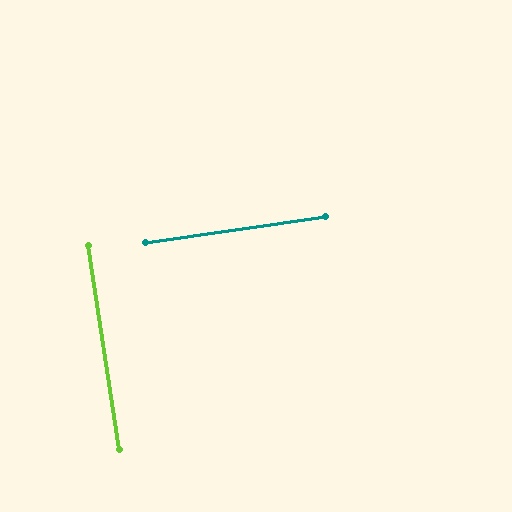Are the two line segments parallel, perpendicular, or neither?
Perpendicular — they meet at approximately 89°.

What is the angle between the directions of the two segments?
Approximately 89 degrees.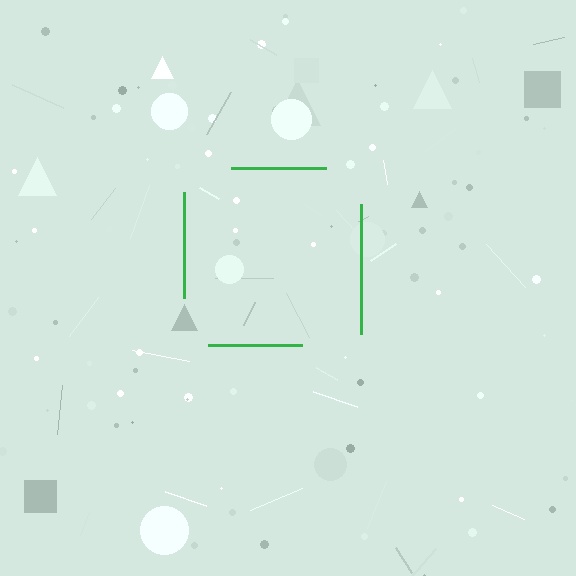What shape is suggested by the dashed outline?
The dashed outline suggests a square.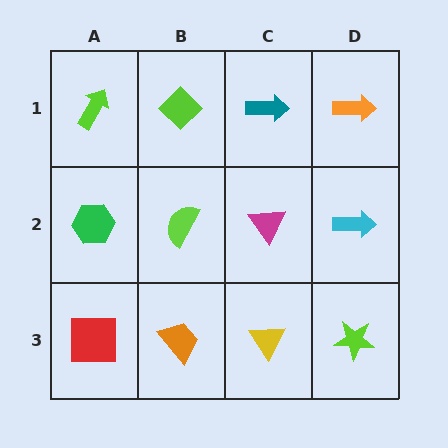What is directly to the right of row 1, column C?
An orange arrow.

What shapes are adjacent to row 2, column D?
An orange arrow (row 1, column D), a lime star (row 3, column D), a magenta triangle (row 2, column C).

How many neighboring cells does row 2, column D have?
3.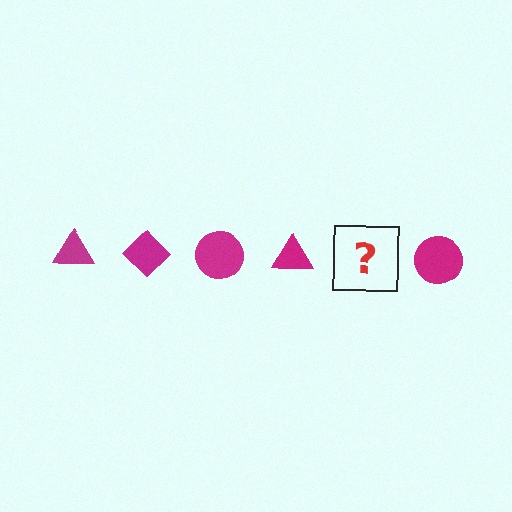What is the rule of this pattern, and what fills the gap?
The rule is that the pattern cycles through triangle, diamond, circle shapes in magenta. The gap should be filled with a magenta diamond.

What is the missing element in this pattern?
The missing element is a magenta diamond.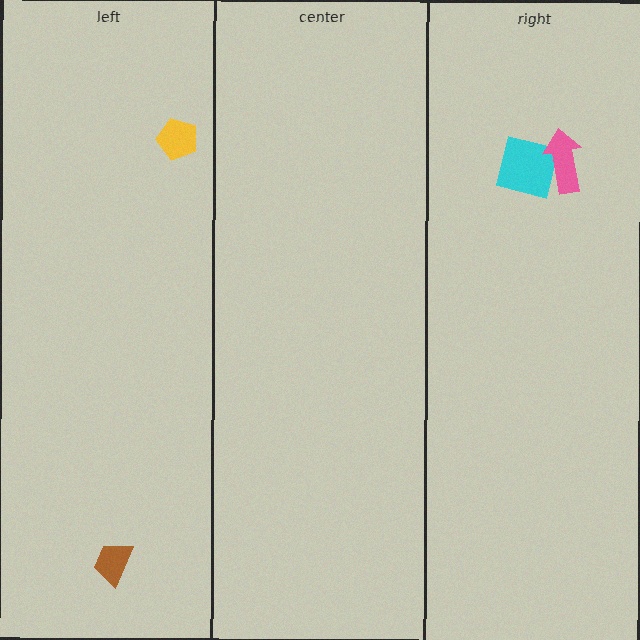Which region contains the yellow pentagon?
The left region.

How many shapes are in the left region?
2.